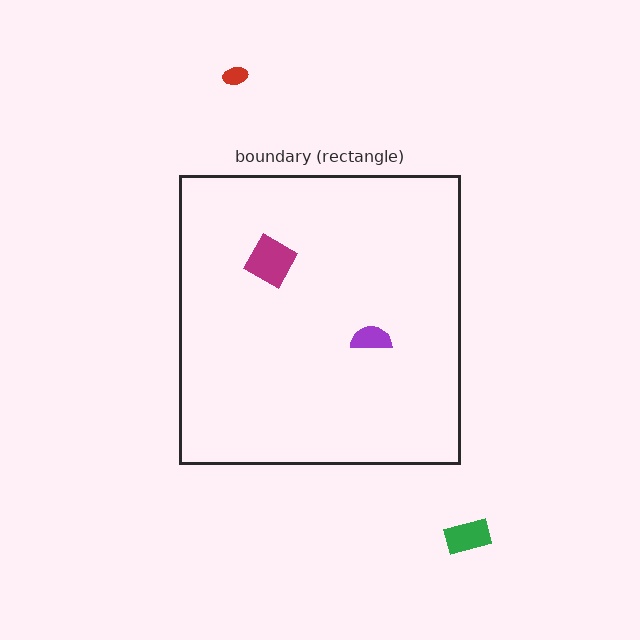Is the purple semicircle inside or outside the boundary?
Inside.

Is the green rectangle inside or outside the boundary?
Outside.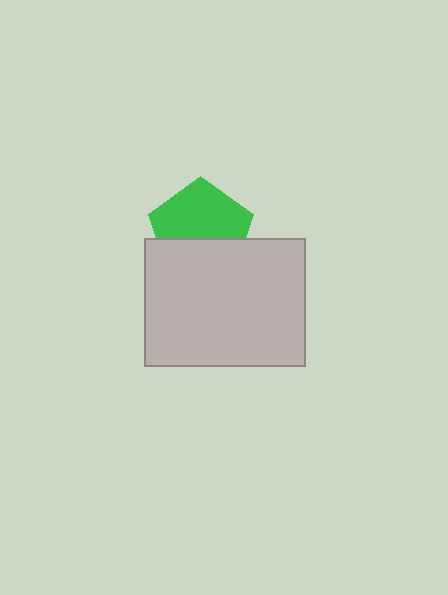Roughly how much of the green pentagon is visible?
About half of it is visible (roughly 59%).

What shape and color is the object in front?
The object in front is a light gray rectangle.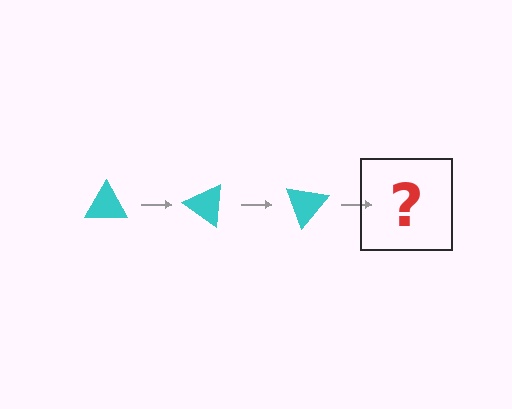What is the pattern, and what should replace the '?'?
The pattern is that the triangle rotates 35 degrees each step. The '?' should be a cyan triangle rotated 105 degrees.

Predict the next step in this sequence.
The next step is a cyan triangle rotated 105 degrees.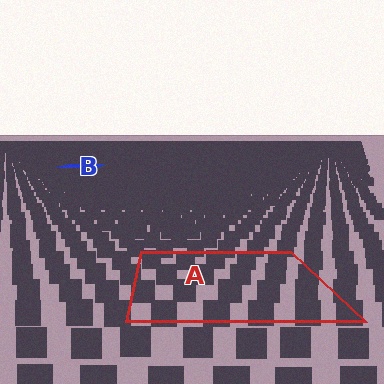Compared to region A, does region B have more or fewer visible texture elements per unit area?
Region B has more texture elements per unit area — they are packed more densely because it is farther away.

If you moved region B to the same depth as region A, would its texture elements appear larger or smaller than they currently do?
They would appear larger. At a closer depth, the same texture elements are projected at a bigger on-screen size.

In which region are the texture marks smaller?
The texture marks are smaller in region B, because it is farther away.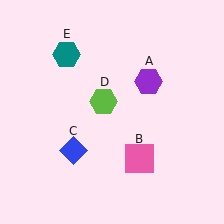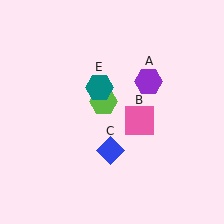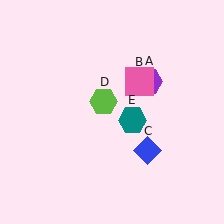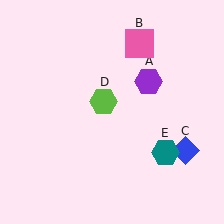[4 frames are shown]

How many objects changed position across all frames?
3 objects changed position: pink square (object B), blue diamond (object C), teal hexagon (object E).